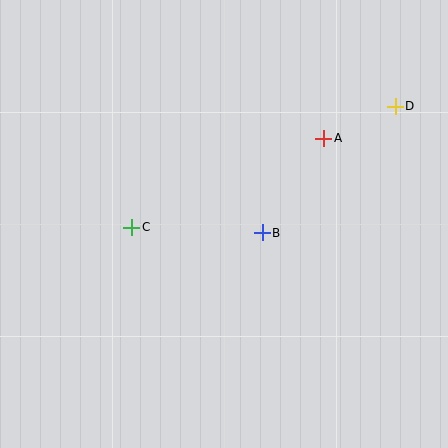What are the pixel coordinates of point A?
Point A is at (324, 138).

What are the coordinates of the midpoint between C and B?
The midpoint between C and B is at (197, 230).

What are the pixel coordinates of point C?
Point C is at (132, 227).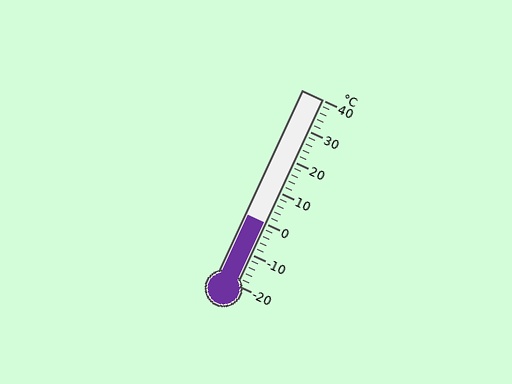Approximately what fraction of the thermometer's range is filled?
The thermometer is filled to approximately 35% of its range.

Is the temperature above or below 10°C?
The temperature is below 10°C.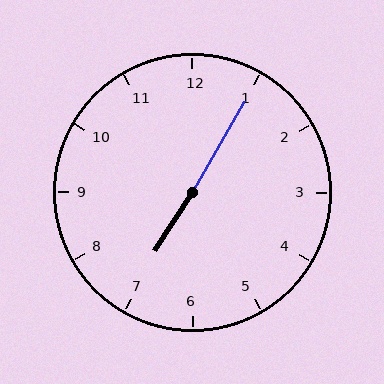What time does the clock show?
7:05.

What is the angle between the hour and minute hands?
Approximately 178 degrees.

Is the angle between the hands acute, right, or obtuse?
It is obtuse.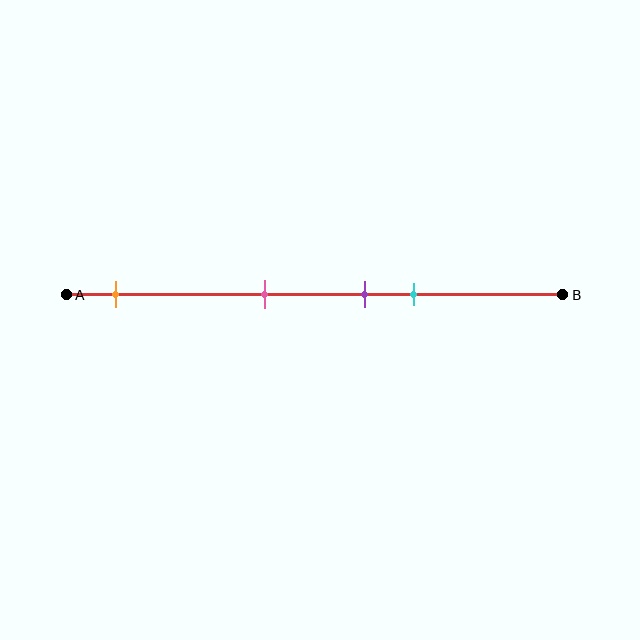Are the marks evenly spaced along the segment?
No, the marks are not evenly spaced.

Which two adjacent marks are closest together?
The purple and cyan marks are the closest adjacent pair.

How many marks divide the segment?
There are 4 marks dividing the segment.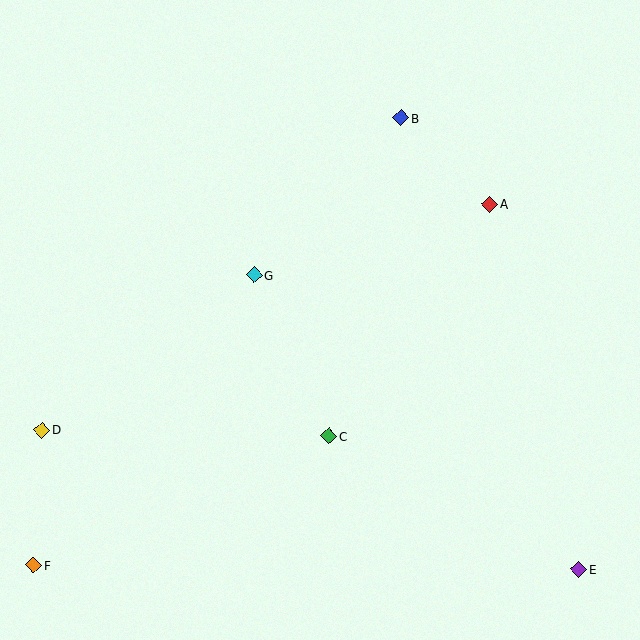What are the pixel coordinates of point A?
Point A is at (490, 204).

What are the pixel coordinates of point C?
Point C is at (329, 436).